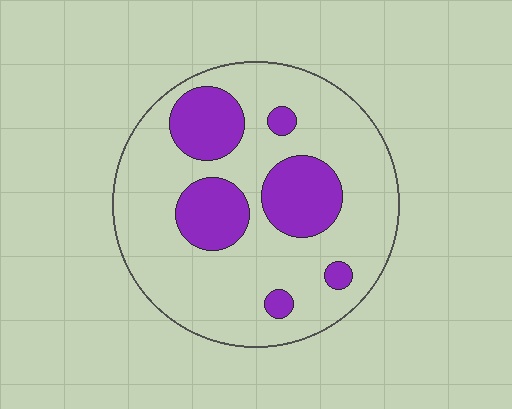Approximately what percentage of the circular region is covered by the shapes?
Approximately 25%.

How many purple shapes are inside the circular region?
6.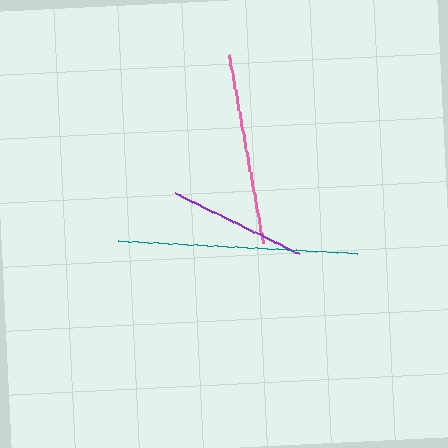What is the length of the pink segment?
The pink segment is approximately 192 pixels long.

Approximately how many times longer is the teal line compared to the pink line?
The teal line is approximately 1.2 times the length of the pink line.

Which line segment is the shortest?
The purple line is the shortest at approximately 137 pixels.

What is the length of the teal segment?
The teal segment is approximately 239 pixels long.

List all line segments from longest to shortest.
From longest to shortest: teal, pink, purple.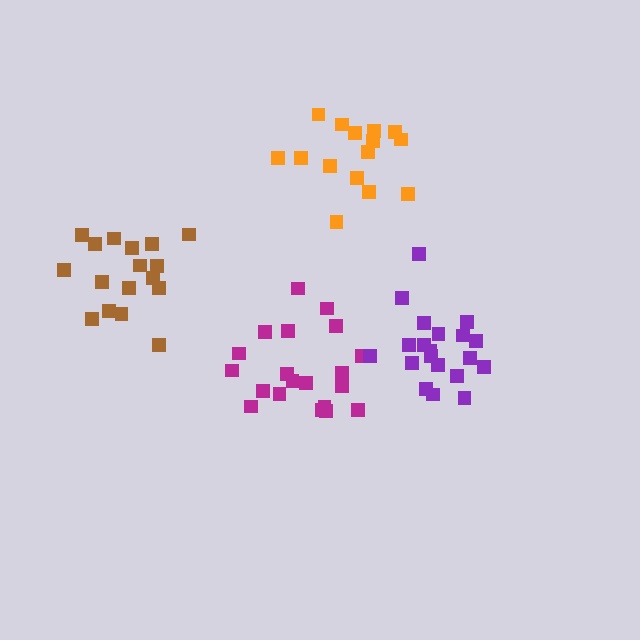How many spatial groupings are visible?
There are 4 spatial groupings.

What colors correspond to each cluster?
The clusters are colored: magenta, brown, orange, purple.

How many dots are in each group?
Group 1: 20 dots, Group 2: 17 dots, Group 3: 15 dots, Group 4: 20 dots (72 total).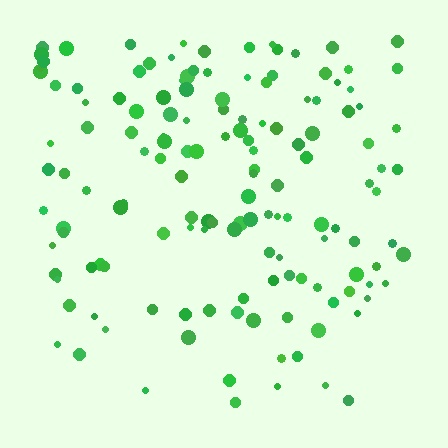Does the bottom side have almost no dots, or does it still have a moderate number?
Still a moderate number, just noticeably fewer than the top.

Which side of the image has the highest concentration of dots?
The top.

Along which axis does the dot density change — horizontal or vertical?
Vertical.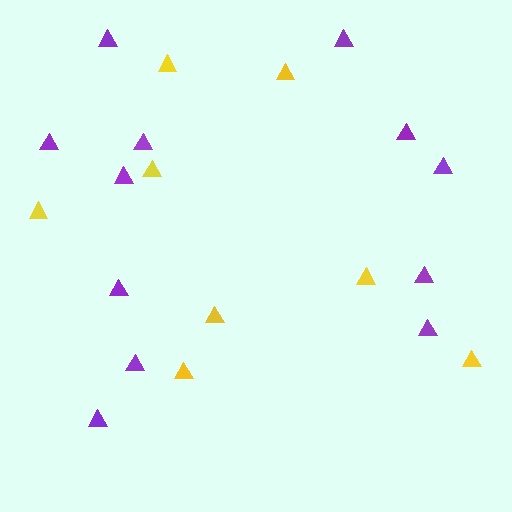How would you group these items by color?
There are 2 groups: one group of purple triangles (12) and one group of yellow triangles (8).